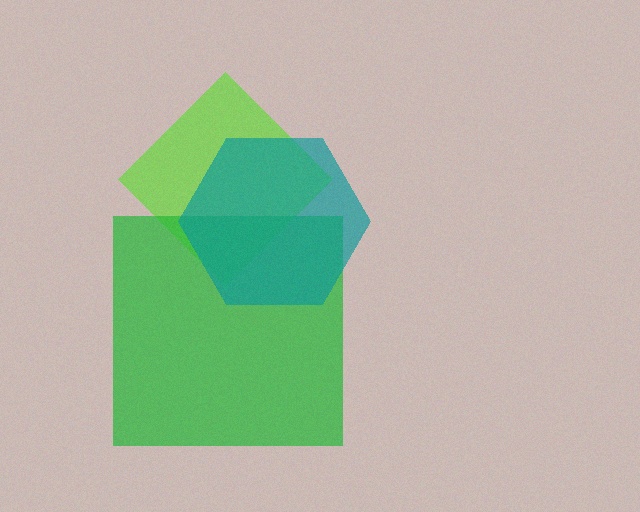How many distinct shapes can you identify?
There are 3 distinct shapes: a lime diamond, a green square, a teal hexagon.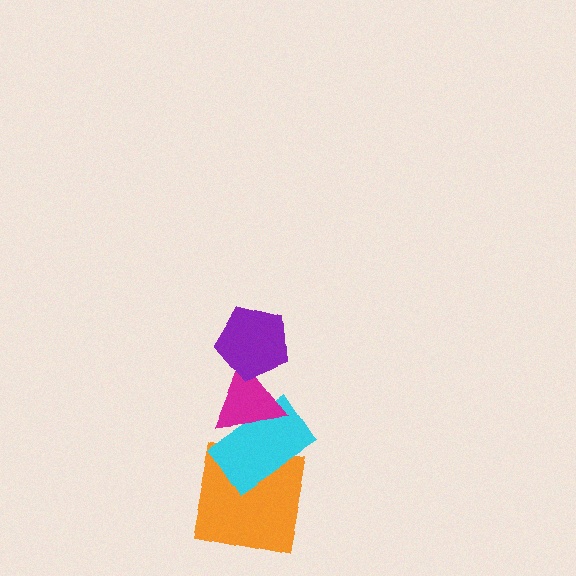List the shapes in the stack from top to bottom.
From top to bottom: the purple pentagon, the magenta triangle, the cyan rectangle, the orange square.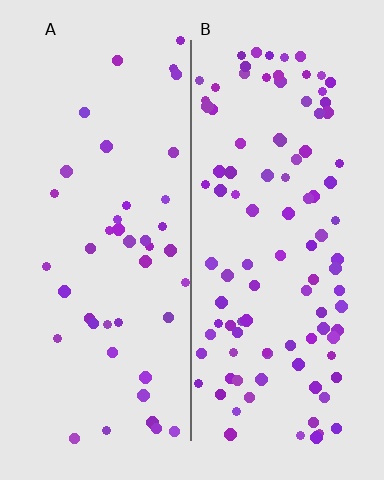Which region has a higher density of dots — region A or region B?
B (the right).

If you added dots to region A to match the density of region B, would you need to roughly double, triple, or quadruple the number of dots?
Approximately double.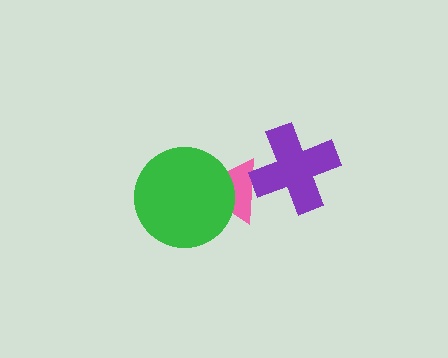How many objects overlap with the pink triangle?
2 objects overlap with the pink triangle.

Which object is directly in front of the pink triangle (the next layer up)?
The green circle is directly in front of the pink triangle.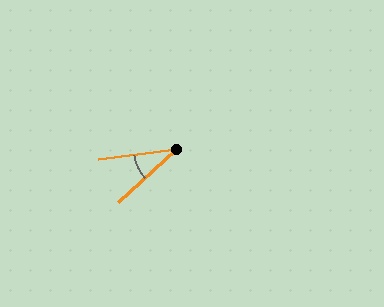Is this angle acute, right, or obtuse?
It is acute.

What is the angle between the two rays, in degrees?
Approximately 36 degrees.